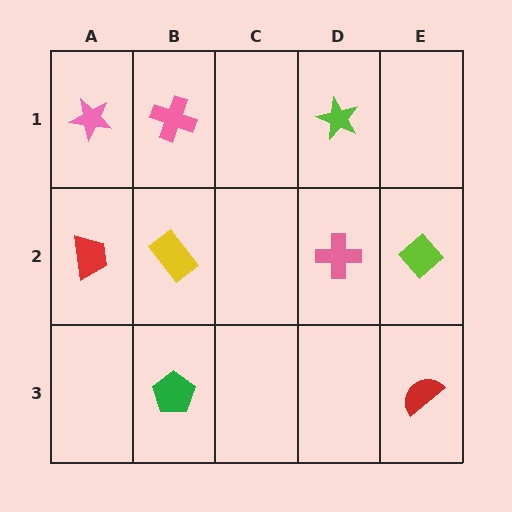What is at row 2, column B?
A yellow rectangle.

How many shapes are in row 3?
2 shapes.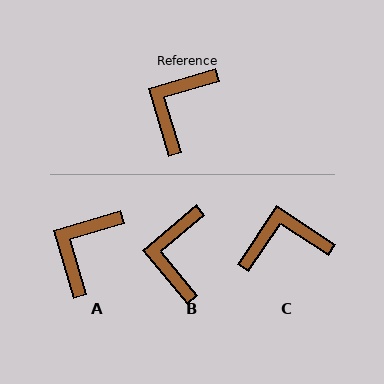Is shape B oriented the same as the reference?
No, it is off by about 23 degrees.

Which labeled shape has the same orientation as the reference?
A.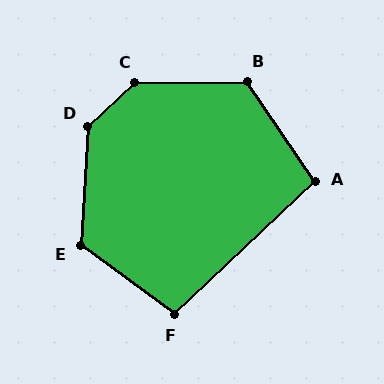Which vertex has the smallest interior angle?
A, at approximately 99 degrees.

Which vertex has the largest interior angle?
C, at approximately 138 degrees.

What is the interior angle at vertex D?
Approximately 136 degrees (obtuse).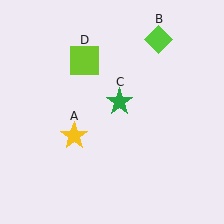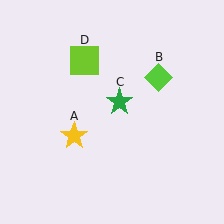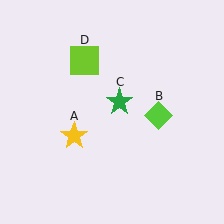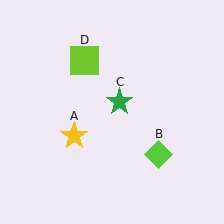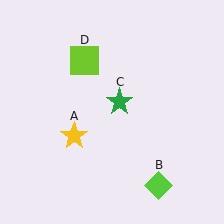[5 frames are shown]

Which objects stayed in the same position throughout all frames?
Yellow star (object A) and green star (object C) and lime square (object D) remained stationary.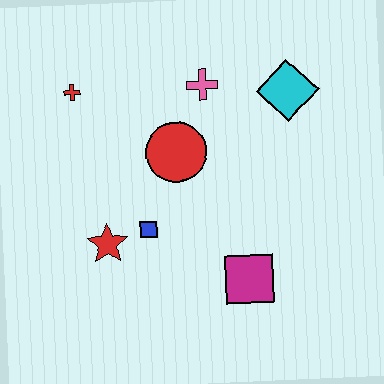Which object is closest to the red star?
The blue square is closest to the red star.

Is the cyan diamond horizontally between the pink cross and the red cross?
No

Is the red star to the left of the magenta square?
Yes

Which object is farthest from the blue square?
The cyan diamond is farthest from the blue square.